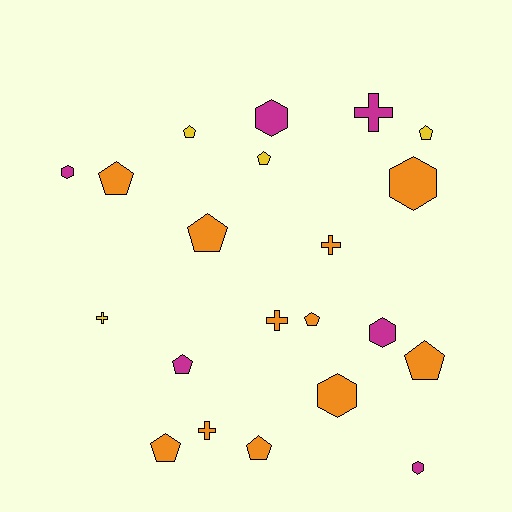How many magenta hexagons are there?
There are 4 magenta hexagons.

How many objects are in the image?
There are 21 objects.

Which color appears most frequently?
Orange, with 11 objects.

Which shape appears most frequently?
Pentagon, with 10 objects.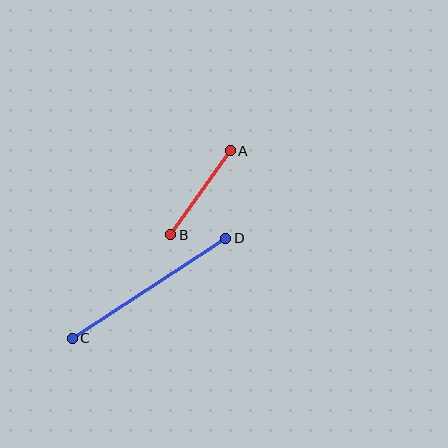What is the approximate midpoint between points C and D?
The midpoint is at approximately (149, 288) pixels.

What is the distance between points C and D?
The distance is approximately 183 pixels.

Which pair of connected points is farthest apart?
Points C and D are farthest apart.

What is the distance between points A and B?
The distance is approximately 103 pixels.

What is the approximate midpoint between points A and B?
The midpoint is at approximately (201, 193) pixels.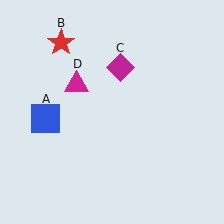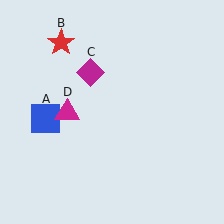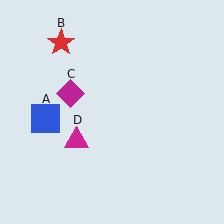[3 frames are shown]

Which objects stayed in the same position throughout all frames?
Blue square (object A) and red star (object B) remained stationary.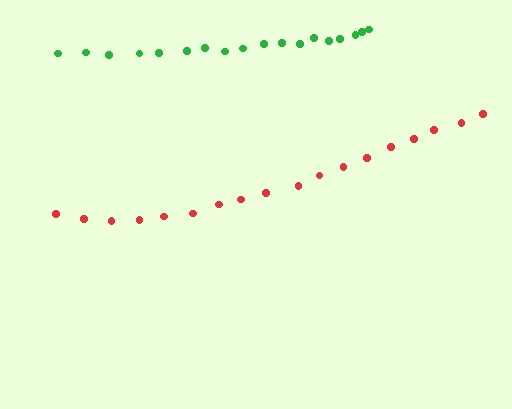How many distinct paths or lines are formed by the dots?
There are 2 distinct paths.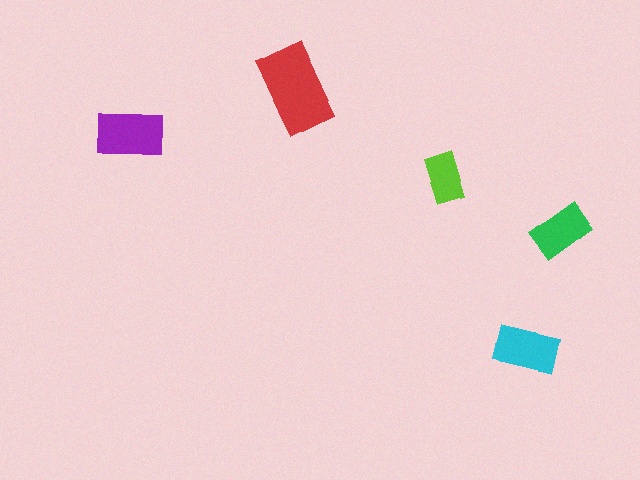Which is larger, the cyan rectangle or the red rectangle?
The red one.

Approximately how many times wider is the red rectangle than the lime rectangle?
About 1.5 times wider.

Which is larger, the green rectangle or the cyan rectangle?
The cyan one.